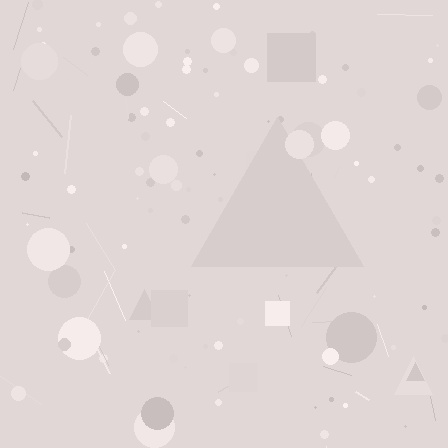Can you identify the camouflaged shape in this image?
The camouflaged shape is a triangle.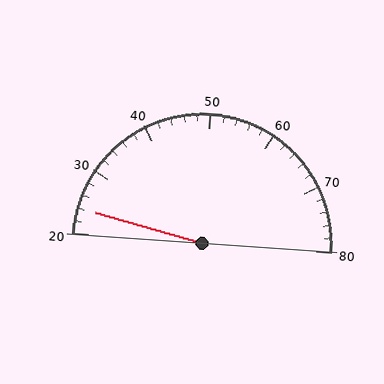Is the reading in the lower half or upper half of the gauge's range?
The reading is in the lower half of the range (20 to 80).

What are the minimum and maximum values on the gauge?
The gauge ranges from 20 to 80.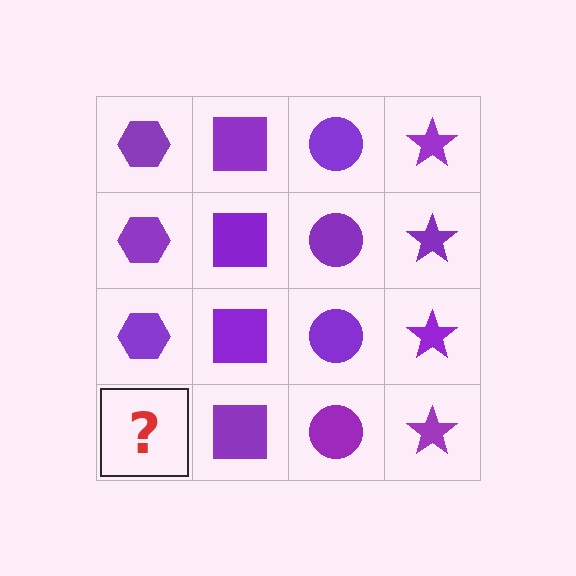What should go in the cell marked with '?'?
The missing cell should contain a purple hexagon.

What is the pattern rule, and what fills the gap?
The rule is that each column has a consistent shape. The gap should be filled with a purple hexagon.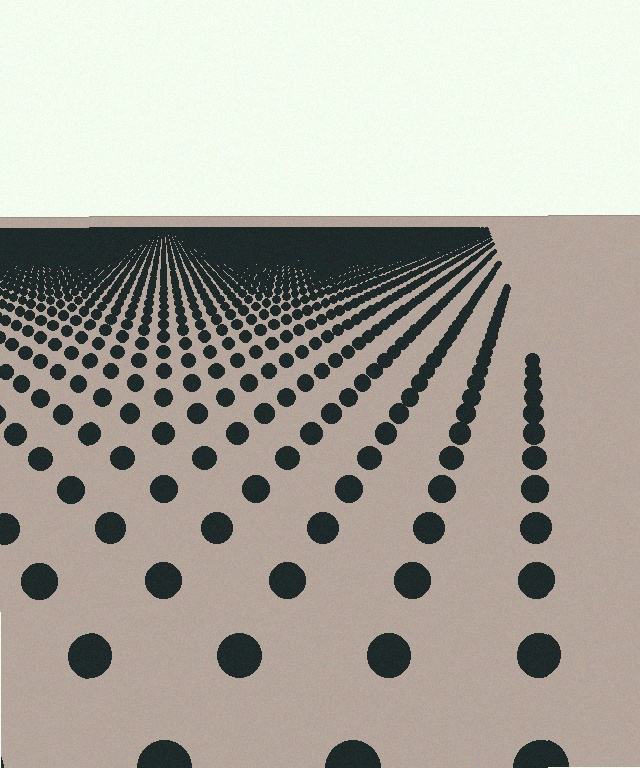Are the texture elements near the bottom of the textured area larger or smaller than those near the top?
Larger. Near the bottom, elements are closer to the viewer and appear at a bigger on-screen size.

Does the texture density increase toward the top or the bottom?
Density increases toward the top.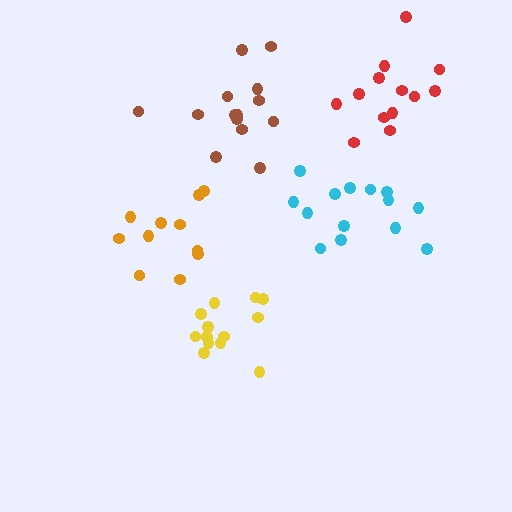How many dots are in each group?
Group 1: 14 dots, Group 2: 14 dots, Group 3: 13 dots, Group 4: 11 dots, Group 5: 13 dots (65 total).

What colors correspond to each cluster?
The clusters are colored: brown, cyan, yellow, orange, red.